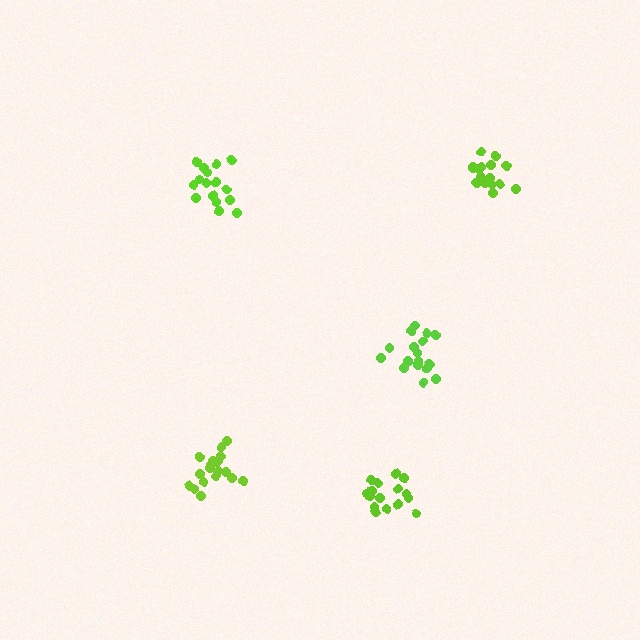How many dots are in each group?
Group 1: 18 dots, Group 2: 17 dots, Group 3: 17 dots, Group 4: 17 dots, Group 5: 16 dots (85 total).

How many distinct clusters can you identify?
There are 5 distinct clusters.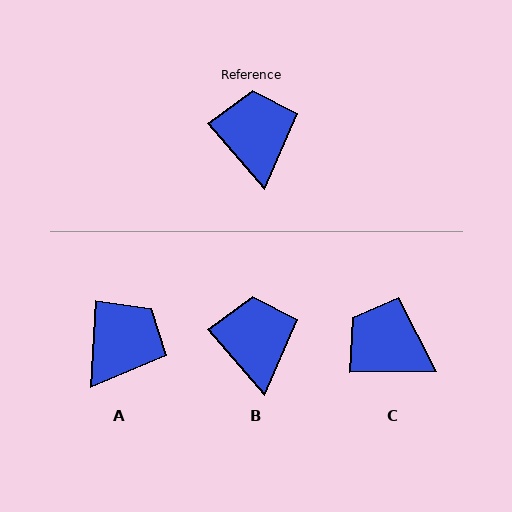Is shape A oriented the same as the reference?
No, it is off by about 44 degrees.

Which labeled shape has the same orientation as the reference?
B.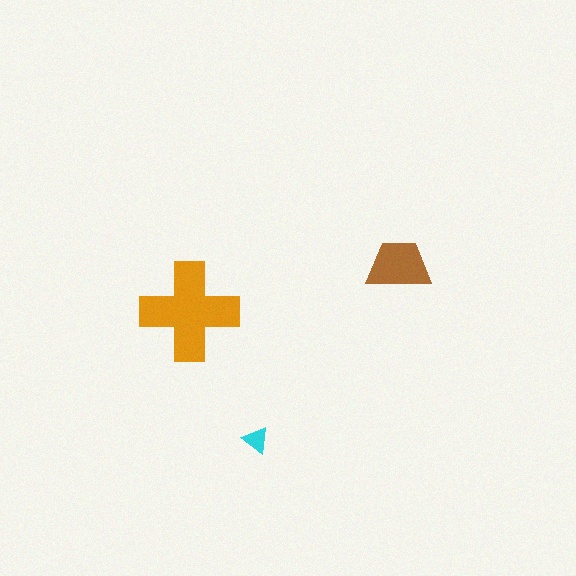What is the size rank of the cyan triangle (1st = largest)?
3rd.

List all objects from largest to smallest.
The orange cross, the brown trapezoid, the cyan triangle.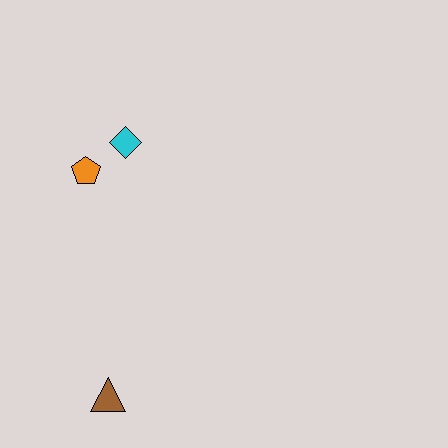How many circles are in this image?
There are no circles.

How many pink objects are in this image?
There are no pink objects.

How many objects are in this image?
There are 3 objects.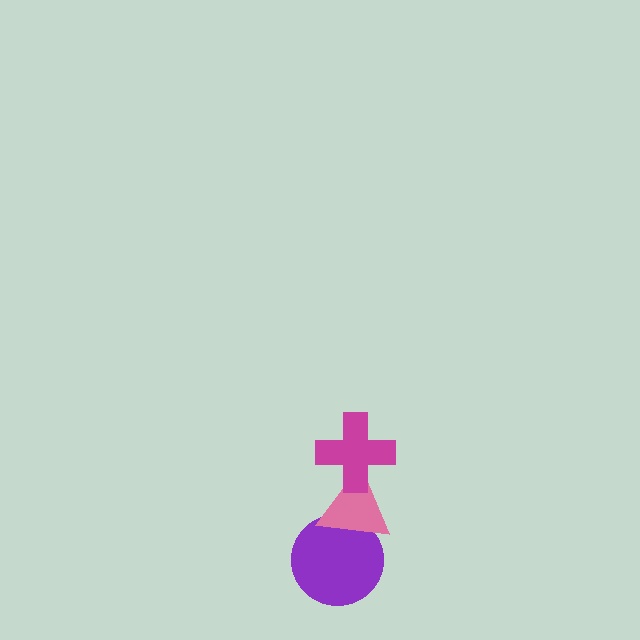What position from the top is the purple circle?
The purple circle is 3rd from the top.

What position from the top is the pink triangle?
The pink triangle is 2nd from the top.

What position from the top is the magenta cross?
The magenta cross is 1st from the top.